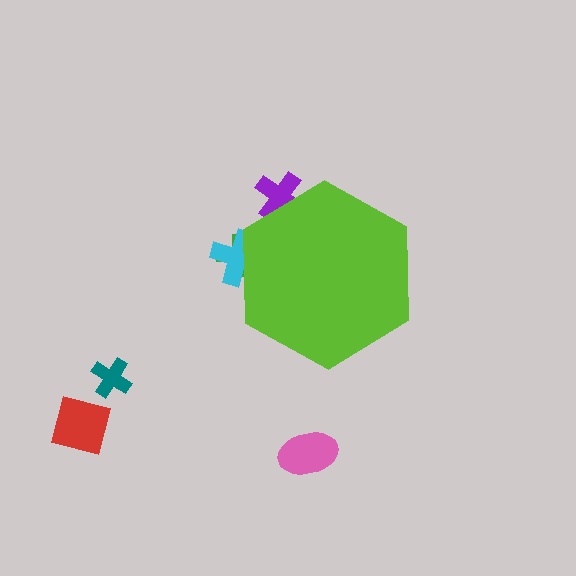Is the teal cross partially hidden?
No, the teal cross is fully visible.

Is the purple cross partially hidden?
Yes, the purple cross is partially hidden behind the lime hexagon.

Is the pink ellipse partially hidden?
No, the pink ellipse is fully visible.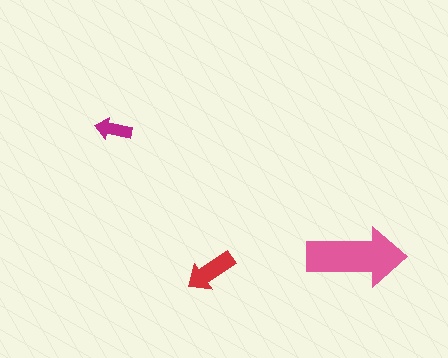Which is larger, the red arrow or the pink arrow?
The pink one.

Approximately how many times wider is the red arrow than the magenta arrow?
About 1.5 times wider.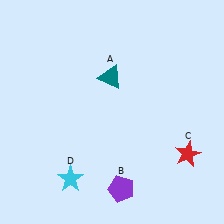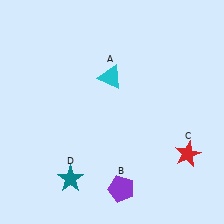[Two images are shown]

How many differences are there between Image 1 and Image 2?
There are 2 differences between the two images.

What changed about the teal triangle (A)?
In Image 1, A is teal. In Image 2, it changed to cyan.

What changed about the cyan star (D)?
In Image 1, D is cyan. In Image 2, it changed to teal.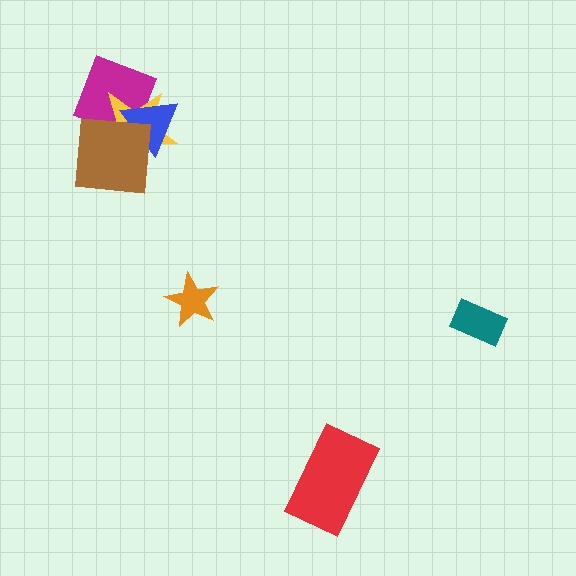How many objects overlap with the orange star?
0 objects overlap with the orange star.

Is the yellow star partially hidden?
Yes, it is partially covered by another shape.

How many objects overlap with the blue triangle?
3 objects overlap with the blue triangle.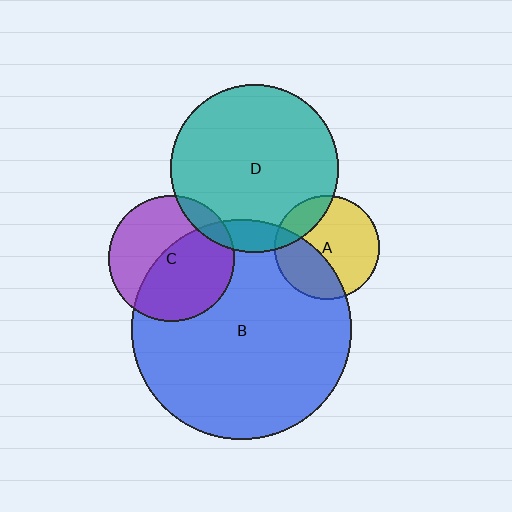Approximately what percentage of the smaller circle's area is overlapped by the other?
Approximately 10%.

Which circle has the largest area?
Circle B (blue).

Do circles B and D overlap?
Yes.